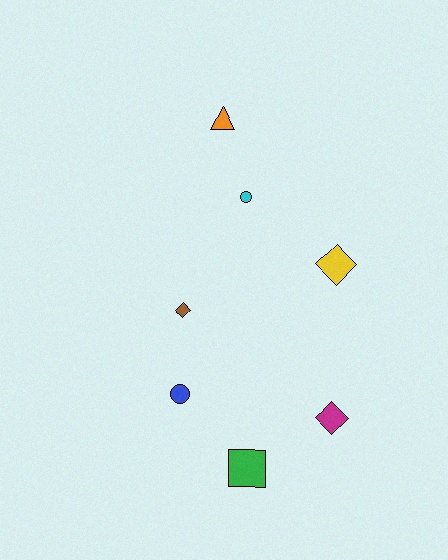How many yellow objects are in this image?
There is 1 yellow object.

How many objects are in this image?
There are 7 objects.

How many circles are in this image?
There are 2 circles.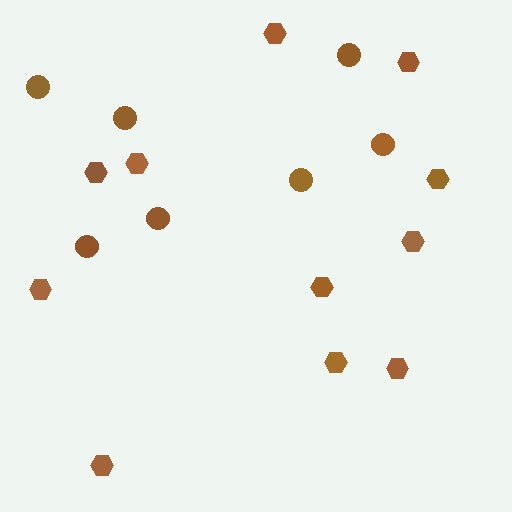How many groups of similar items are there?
There are 2 groups: one group of hexagons (11) and one group of circles (7).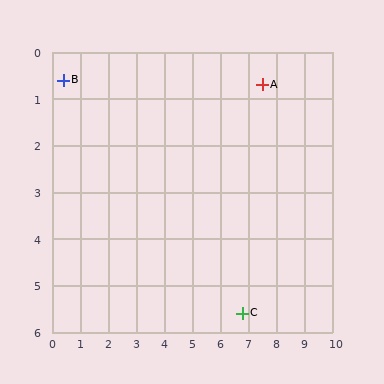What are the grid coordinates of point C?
Point C is at approximately (6.8, 5.6).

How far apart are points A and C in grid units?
Points A and C are about 4.9 grid units apart.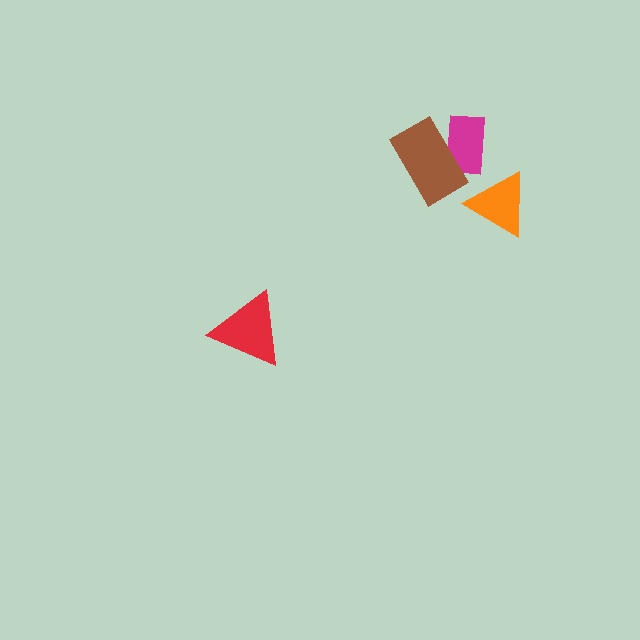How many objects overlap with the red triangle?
0 objects overlap with the red triangle.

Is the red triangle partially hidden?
No, no other shape covers it.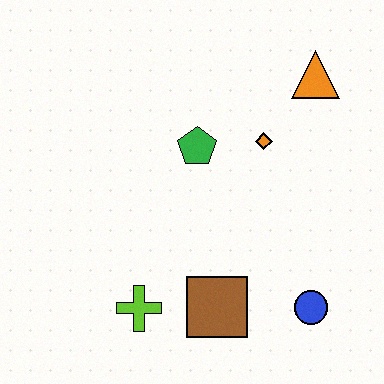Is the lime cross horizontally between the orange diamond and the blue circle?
No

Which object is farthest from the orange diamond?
The lime cross is farthest from the orange diamond.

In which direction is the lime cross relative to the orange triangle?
The lime cross is below the orange triangle.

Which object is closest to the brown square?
The lime cross is closest to the brown square.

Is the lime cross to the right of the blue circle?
No